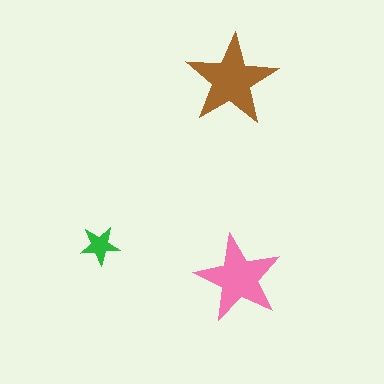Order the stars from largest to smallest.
the brown one, the pink one, the green one.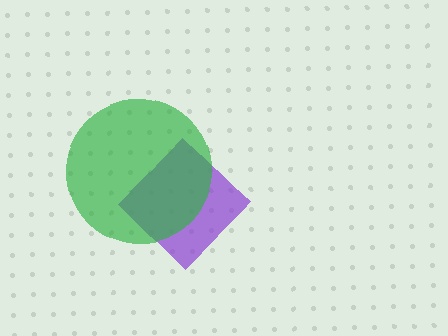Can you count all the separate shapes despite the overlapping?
Yes, there are 2 separate shapes.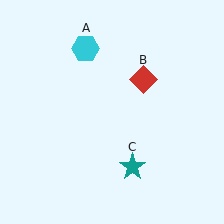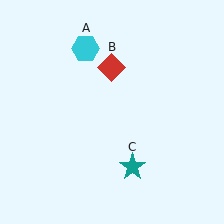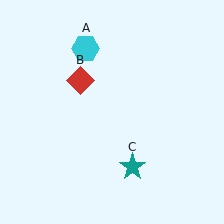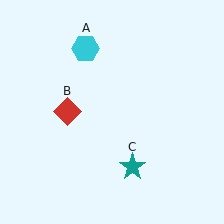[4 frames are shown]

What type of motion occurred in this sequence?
The red diamond (object B) rotated counterclockwise around the center of the scene.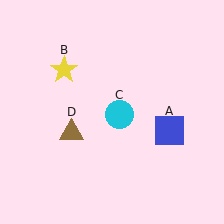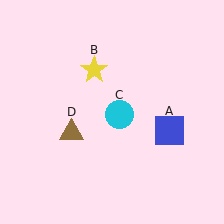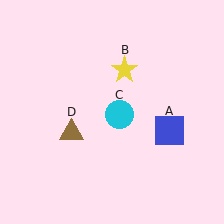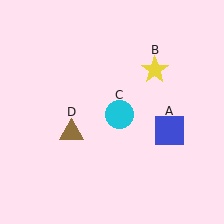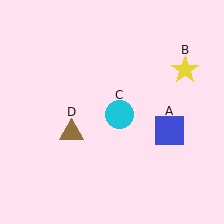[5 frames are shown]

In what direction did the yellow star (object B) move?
The yellow star (object B) moved right.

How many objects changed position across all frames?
1 object changed position: yellow star (object B).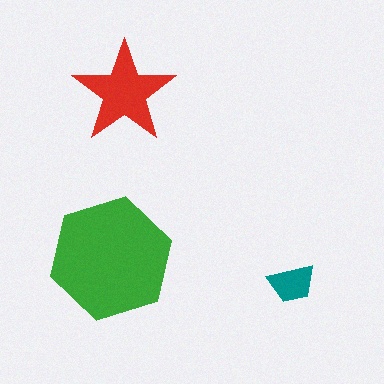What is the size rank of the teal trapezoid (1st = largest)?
3rd.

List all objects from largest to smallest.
The green hexagon, the red star, the teal trapezoid.